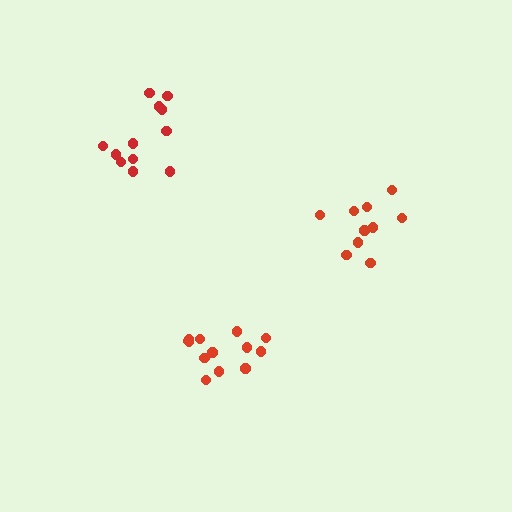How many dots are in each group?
Group 1: 13 dots, Group 2: 10 dots, Group 3: 12 dots (35 total).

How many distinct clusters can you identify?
There are 3 distinct clusters.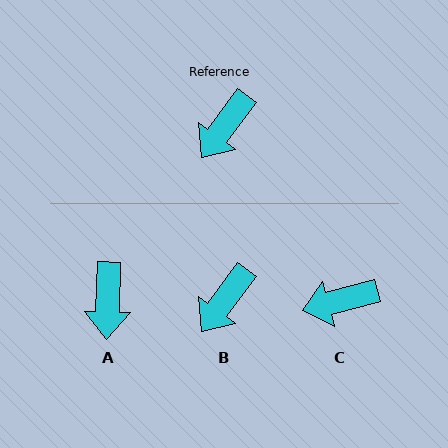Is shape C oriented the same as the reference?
No, it is off by about 39 degrees.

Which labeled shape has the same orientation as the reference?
B.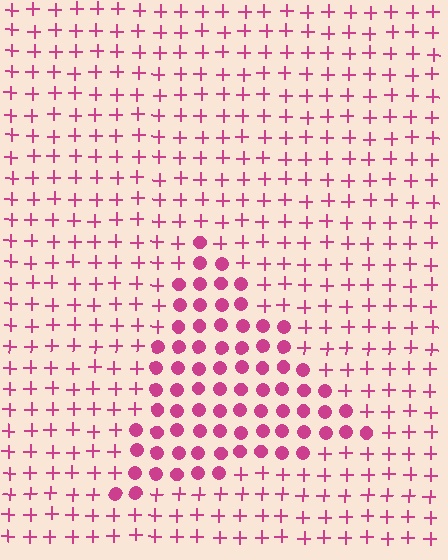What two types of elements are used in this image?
The image uses circles inside the triangle region and plus signs outside it.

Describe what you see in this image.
The image is filled with small magenta elements arranged in a uniform grid. A triangle-shaped region contains circles, while the surrounding area contains plus signs. The boundary is defined purely by the change in element shape.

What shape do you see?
I see a triangle.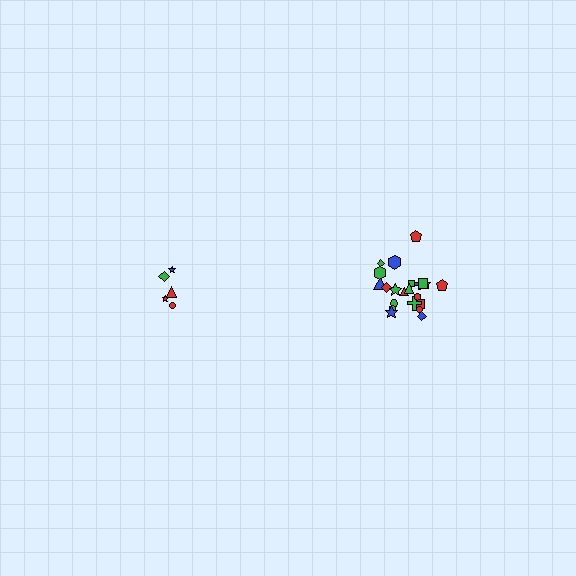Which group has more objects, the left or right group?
The right group.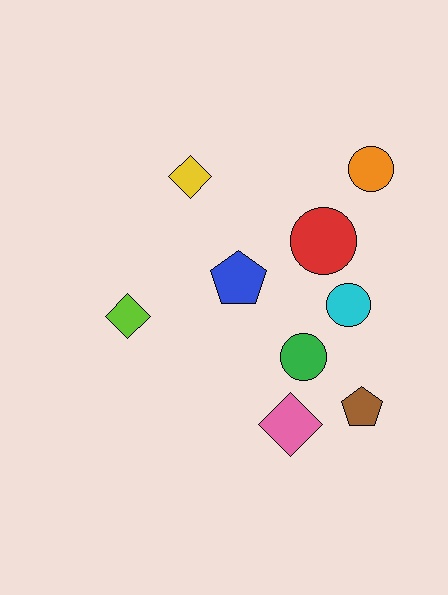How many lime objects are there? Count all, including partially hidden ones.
There is 1 lime object.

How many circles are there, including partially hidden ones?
There are 4 circles.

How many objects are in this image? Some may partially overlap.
There are 9 objects.